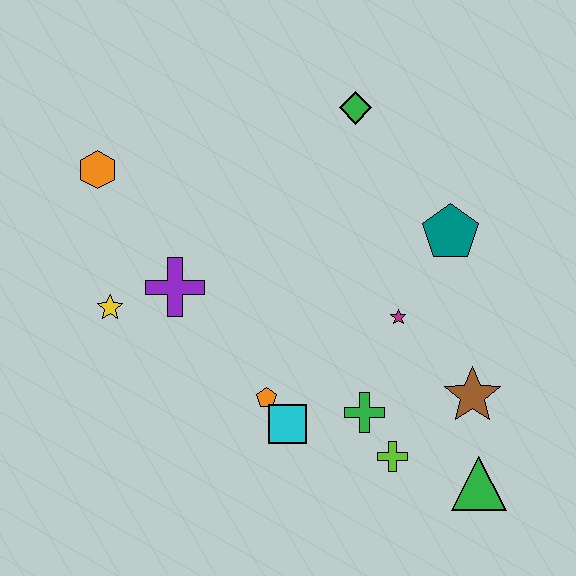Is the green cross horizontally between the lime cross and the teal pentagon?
No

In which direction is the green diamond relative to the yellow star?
The green diamond is to the right of the yellow star.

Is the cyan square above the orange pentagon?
No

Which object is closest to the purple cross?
The yellow star is closest to the purple cross.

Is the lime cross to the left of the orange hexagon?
No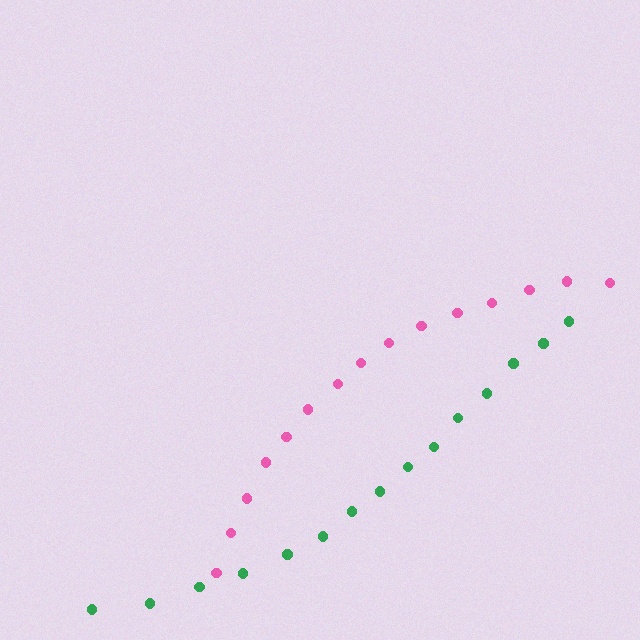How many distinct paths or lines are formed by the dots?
There are 2 distinct paths.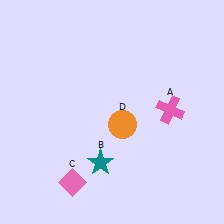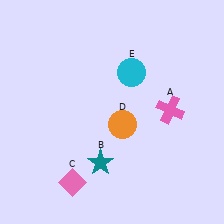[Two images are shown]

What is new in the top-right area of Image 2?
A cyan circle (E) was added in the top-right area of Image 2.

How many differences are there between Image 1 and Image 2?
There is 1 difference between the two images.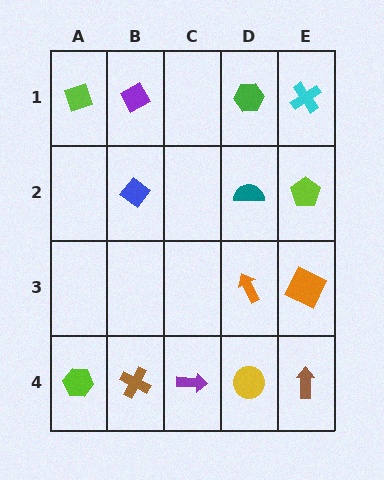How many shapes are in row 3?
2 shapes.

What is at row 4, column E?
A brown arrow.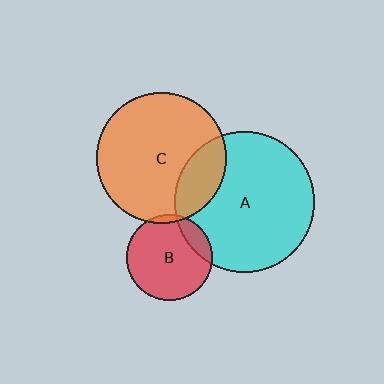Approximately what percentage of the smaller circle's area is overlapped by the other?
Approximately 20%.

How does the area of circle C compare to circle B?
Approximately 2.3 times.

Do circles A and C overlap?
Yes.